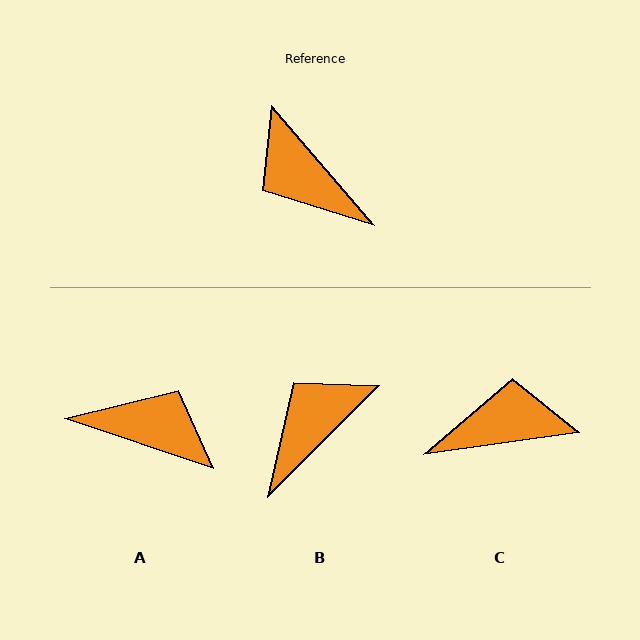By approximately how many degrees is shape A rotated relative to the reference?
Approximately 149 degrees clockwise.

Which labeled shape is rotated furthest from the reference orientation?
A, about 149 degrees away.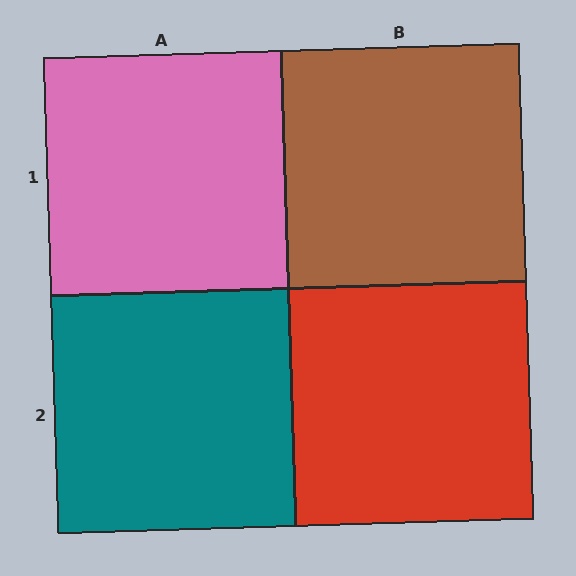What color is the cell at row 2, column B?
Red.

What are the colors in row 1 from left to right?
Pink, brown.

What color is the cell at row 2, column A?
Teal.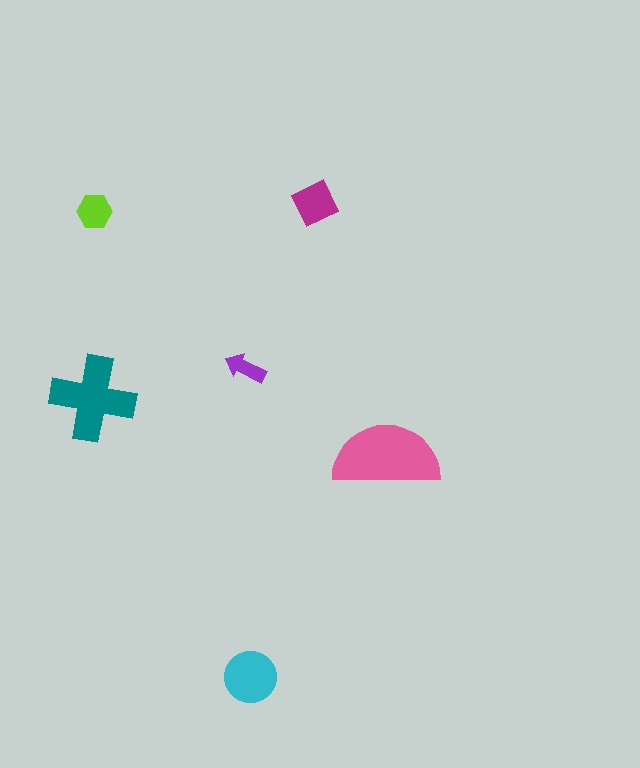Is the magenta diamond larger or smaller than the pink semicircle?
Smaller.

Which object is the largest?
The pink semicircle.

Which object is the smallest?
The purple arrow.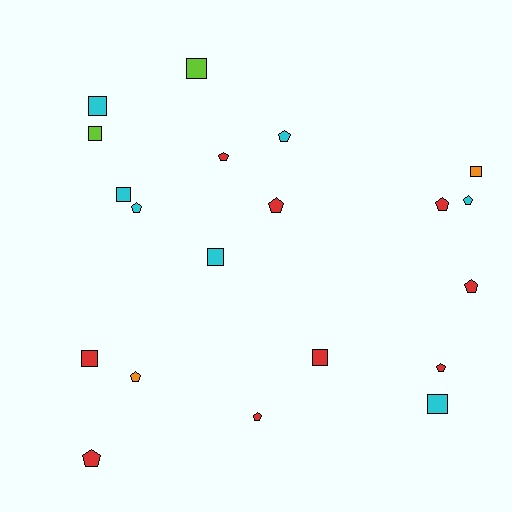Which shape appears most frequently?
Pentagon, with 11 objects.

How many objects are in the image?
There are 20 objects.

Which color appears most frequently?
Red, with 9 objects.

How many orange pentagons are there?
There is 1 orange pentagon.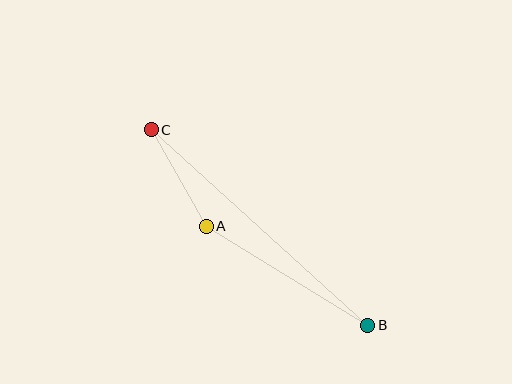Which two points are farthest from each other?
Points B and C are farthest from each other.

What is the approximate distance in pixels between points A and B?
The distance between A and B is approximately 190 pixels.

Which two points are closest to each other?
Points A and C are closest to each other.